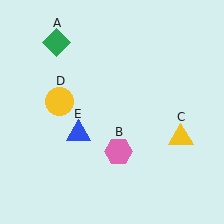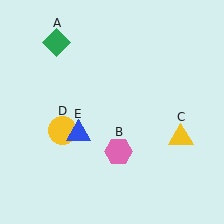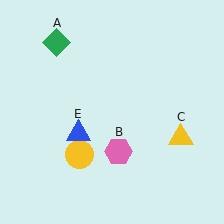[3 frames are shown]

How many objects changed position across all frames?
1 object changed position: yellow circle (object D).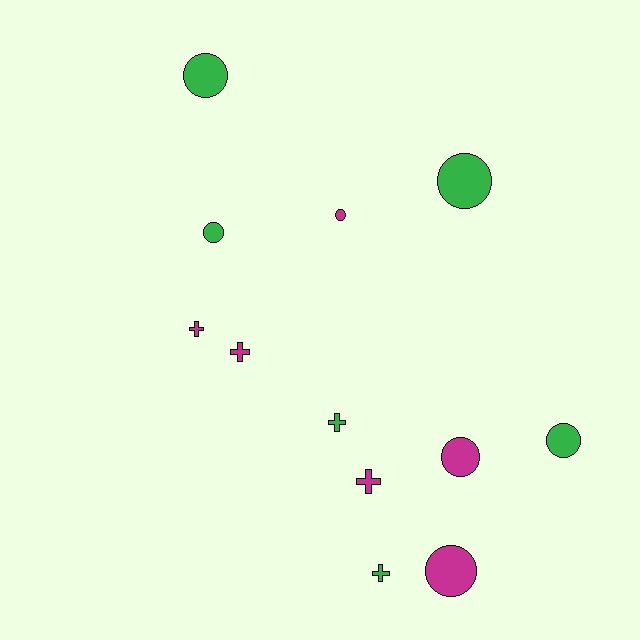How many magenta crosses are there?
There are 3 magenta crosses.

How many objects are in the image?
There are 12 objects.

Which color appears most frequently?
Green, with 6 objects.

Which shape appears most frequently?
Circle, with 7 objects.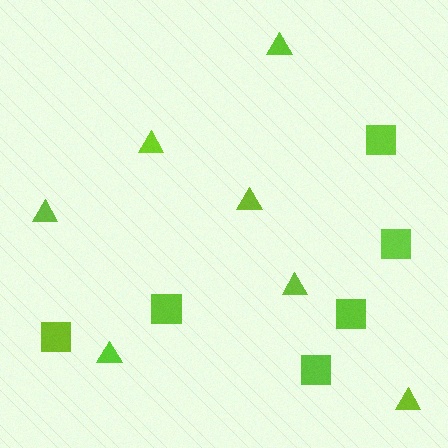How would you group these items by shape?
There are 2 groups: one group of squares (6) and one group of triangles (7).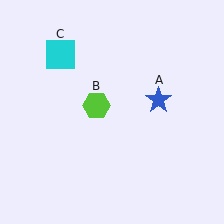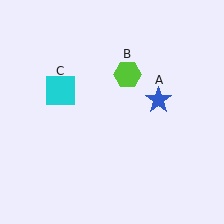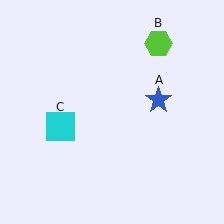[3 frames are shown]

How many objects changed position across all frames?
2 objects changed position: lime hexagon (object B), cyan square (object C).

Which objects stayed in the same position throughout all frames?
Blue star (object A) remained stationary.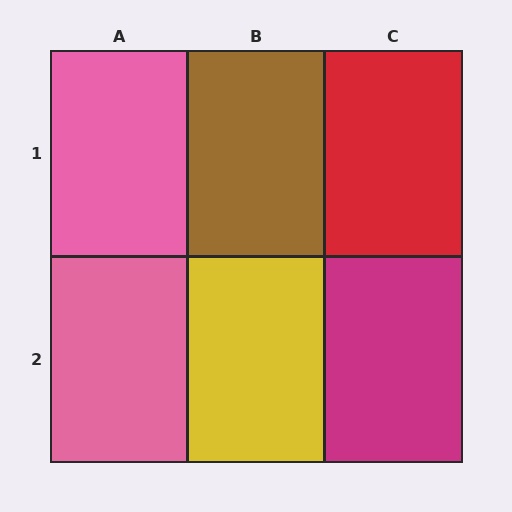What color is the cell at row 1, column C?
Red.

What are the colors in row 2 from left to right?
Pink, yellow, magenta.